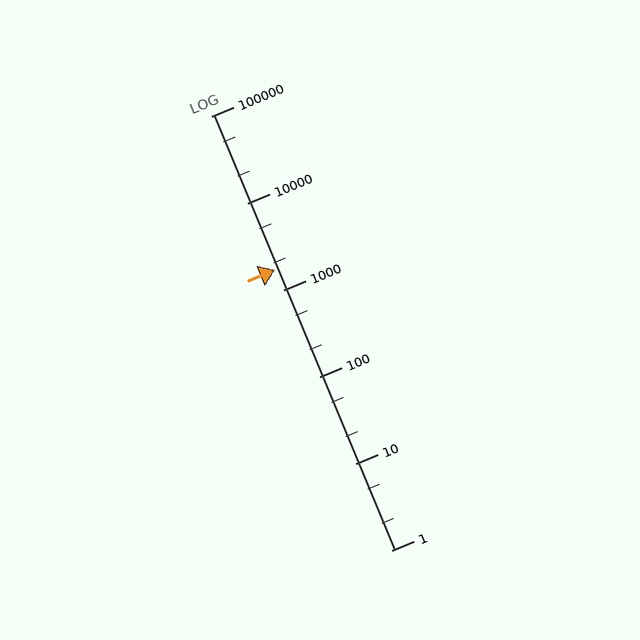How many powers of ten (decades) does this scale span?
The scale spans 5 decades, from 1 to 100000.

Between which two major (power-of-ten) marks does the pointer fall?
The pointer is between 1000 and 10000.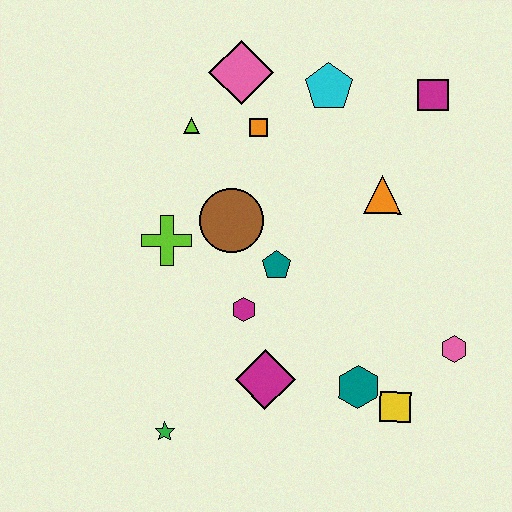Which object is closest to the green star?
The magenta diamond is closest to the green star.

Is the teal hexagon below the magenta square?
Yes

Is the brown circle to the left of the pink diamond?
Yes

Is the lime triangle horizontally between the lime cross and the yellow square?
Yes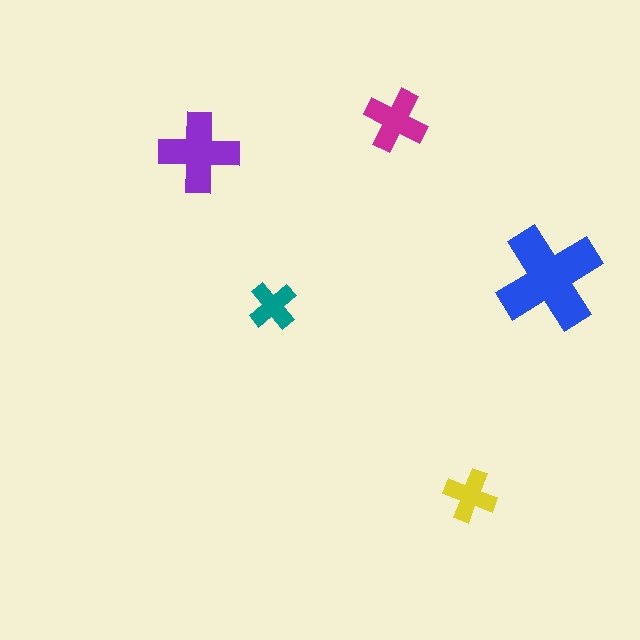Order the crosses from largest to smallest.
the blue one, the purple one, the magenta one, the yellow one, the teal one.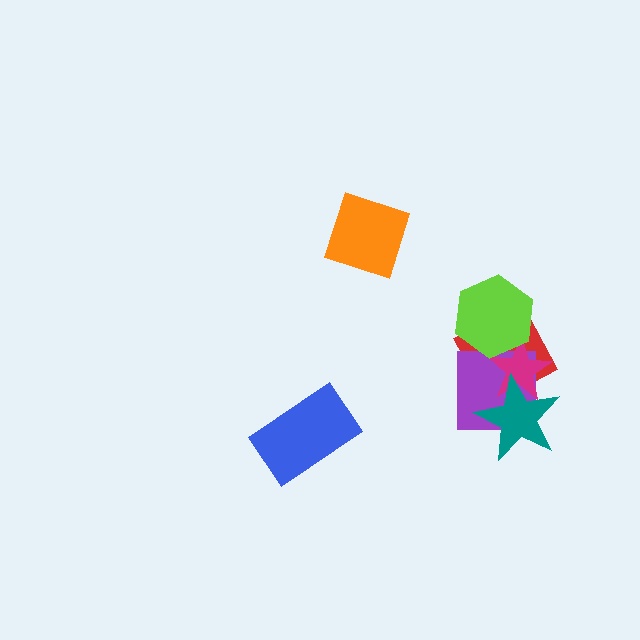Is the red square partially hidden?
Yes, it is partially covered by another shape.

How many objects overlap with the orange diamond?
0 objects overlap with the orange diamond.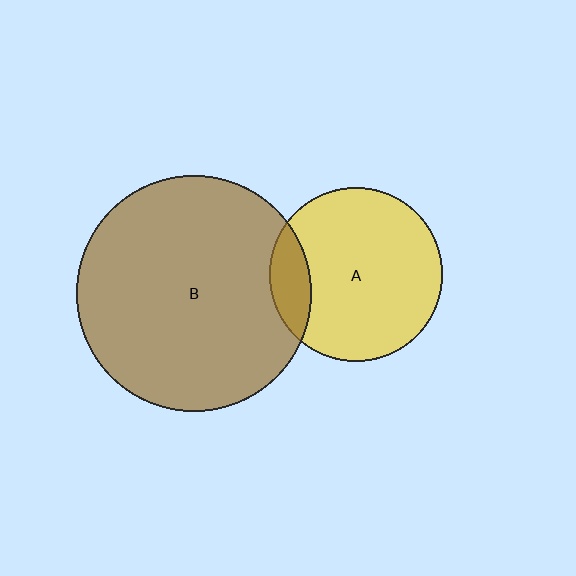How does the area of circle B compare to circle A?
Approximately 1.8 times.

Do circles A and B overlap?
Yes.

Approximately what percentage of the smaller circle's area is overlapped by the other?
Approximately 15%.